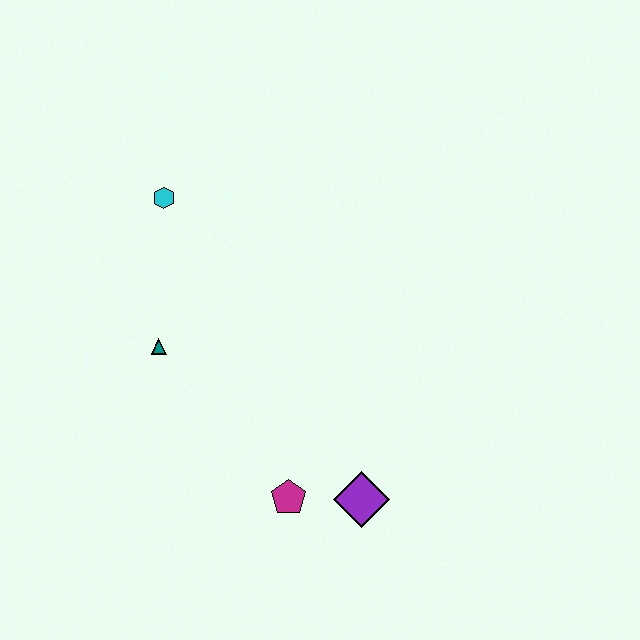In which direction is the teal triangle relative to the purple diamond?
The teal triangle is to the left of the purple diamond.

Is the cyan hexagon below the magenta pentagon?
No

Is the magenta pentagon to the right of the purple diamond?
No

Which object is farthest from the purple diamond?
The cyan hexagon is farthest from the purple diamond.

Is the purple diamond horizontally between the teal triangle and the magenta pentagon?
No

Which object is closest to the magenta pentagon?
The purple diamond is closest to the magenta pentagon.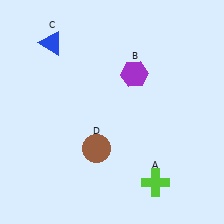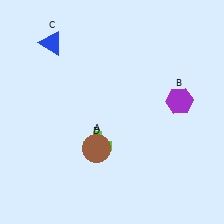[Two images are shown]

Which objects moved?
The objects that moved are: the lime cross (A), the purple hexagon (B).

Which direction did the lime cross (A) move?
The lime cross (A) moved left.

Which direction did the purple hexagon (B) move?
The purple hexagon (B) moved right.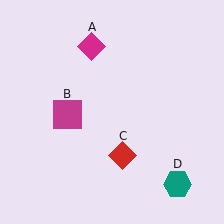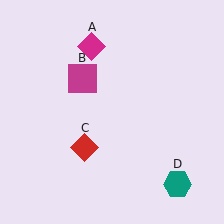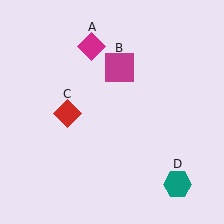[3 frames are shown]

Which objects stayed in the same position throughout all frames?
Magenta diamond (object A) and teal hexagon (object D) remained stationary.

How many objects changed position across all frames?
2 objects changed position: magenta square (object B), red diamond (object C).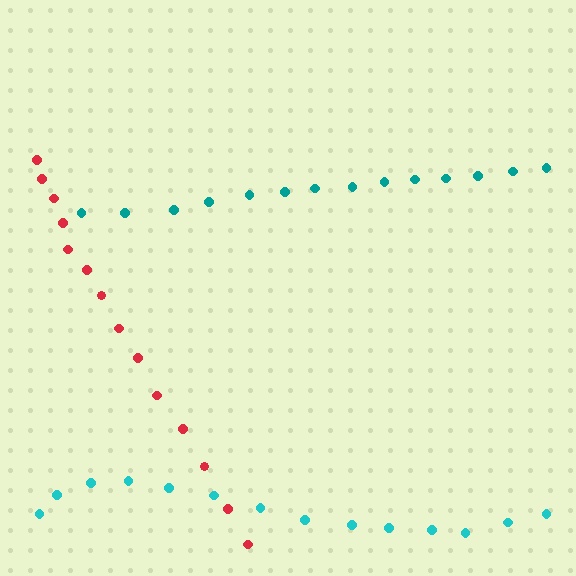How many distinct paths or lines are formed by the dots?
There are 3 distinct paths.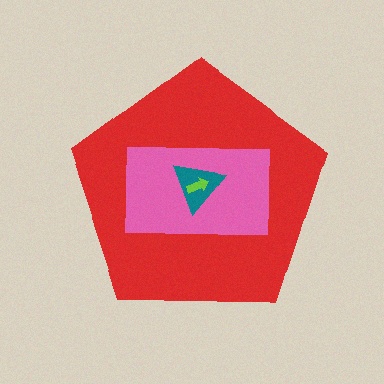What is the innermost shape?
The lime arrow.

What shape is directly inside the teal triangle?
The lime arrow.